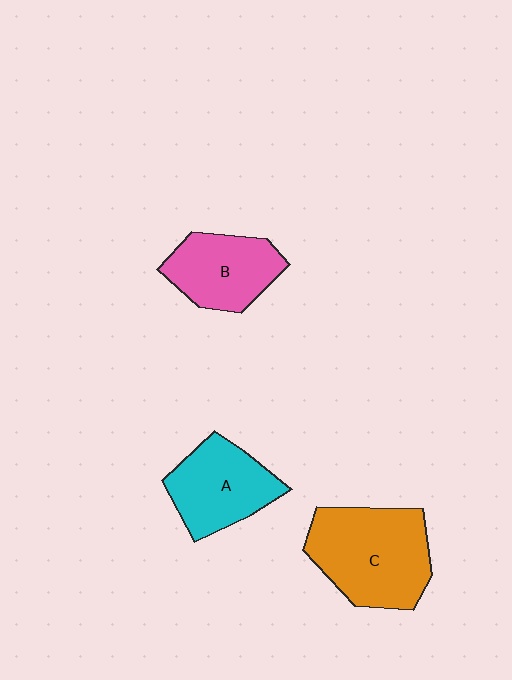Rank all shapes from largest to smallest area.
From largest to smallest: C (orange), A (cyan), B (pink).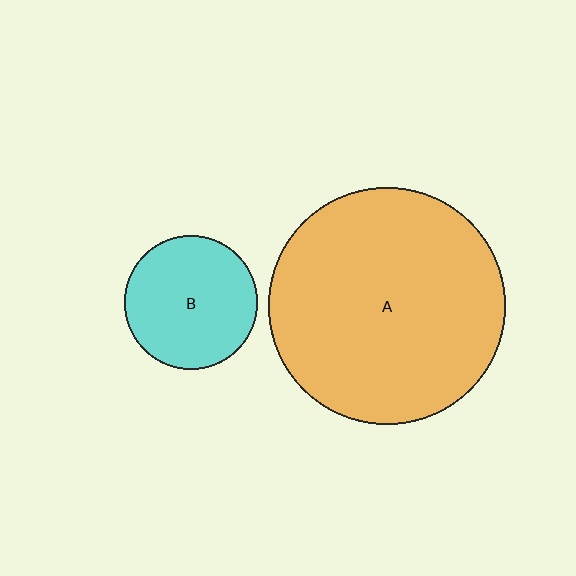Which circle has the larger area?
Circle A (orange).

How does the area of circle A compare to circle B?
Approximately 3.1 times.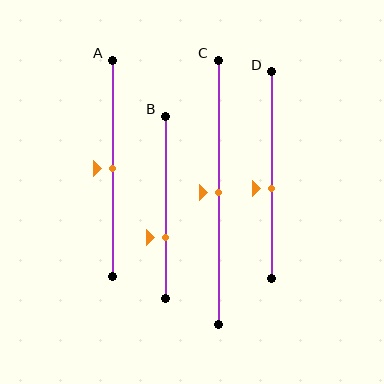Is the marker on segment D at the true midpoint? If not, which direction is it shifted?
No, the marker on segment D is shifted downward by about 7% of the segment length.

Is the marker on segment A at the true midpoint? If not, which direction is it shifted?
Yes, the marker on segment A is at the true midpoint.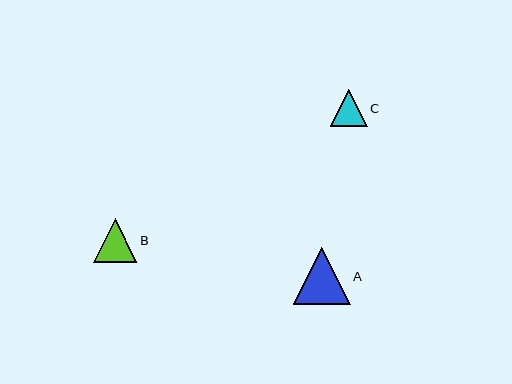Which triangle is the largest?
Triangle A is the largest with a size of approximately 57 pixels.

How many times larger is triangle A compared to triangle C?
Triangle A is approximately 1.5 times the size of triangle C.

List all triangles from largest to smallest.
From largest to smallest: A, B, C.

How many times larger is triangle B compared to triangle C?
Triangle B is approximately 1.2 times the size of triangle C.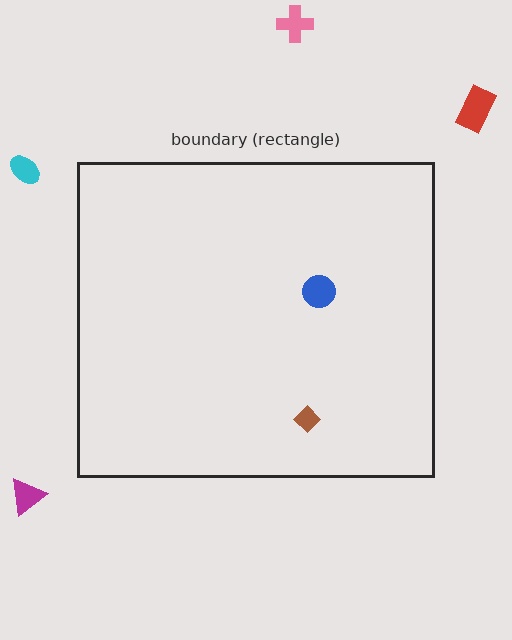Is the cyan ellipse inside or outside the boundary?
Outside.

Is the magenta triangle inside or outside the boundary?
Outside.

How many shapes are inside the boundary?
2 inside, 4 outside.